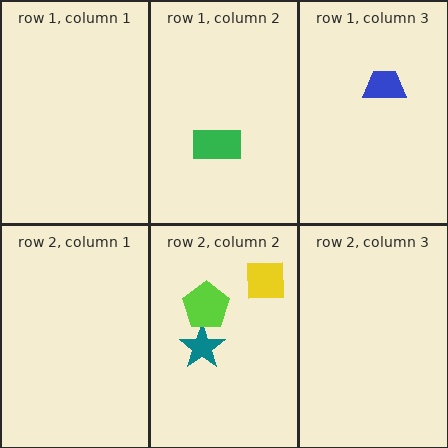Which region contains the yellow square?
The row 2, column 2 region.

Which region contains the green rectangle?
The row 1, column 2 region.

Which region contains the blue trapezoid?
The row 1, column 3 region.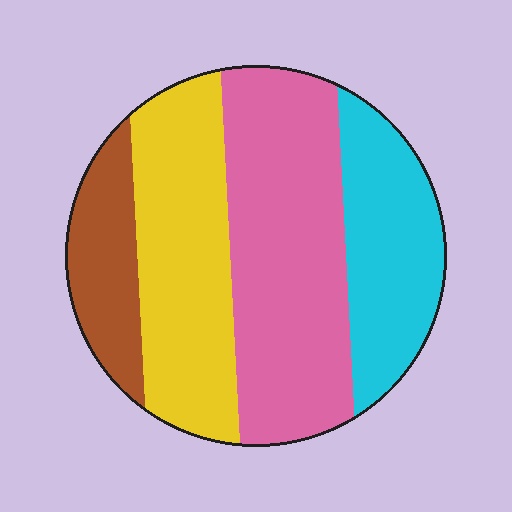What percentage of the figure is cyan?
Cyan takes up about one fifth (1/5) of the figure.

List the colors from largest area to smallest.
From largest to smallest: pink, yellow, cyan, brown.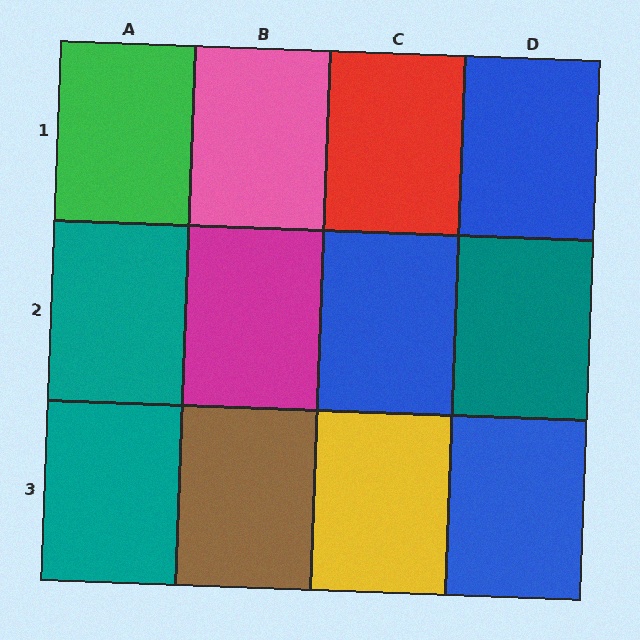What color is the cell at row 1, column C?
Red.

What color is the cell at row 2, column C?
Blue.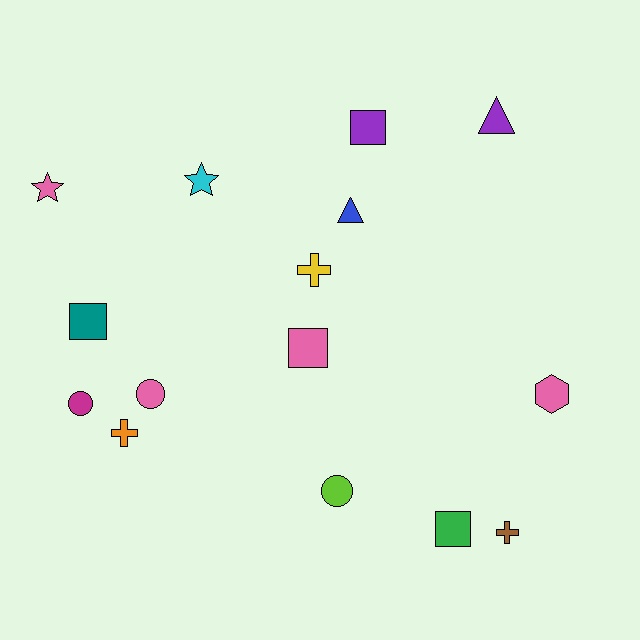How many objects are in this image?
There are 15 objects.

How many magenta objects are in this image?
There is 1 magenta object.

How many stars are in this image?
There are 2 stars.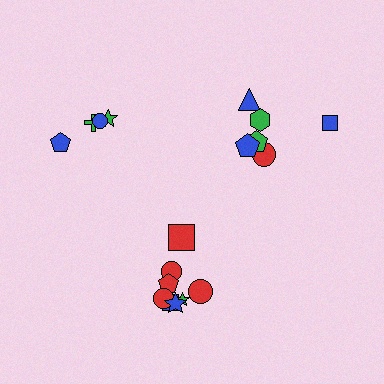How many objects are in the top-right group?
There are 6 objects.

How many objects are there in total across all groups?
There are 18 objects.